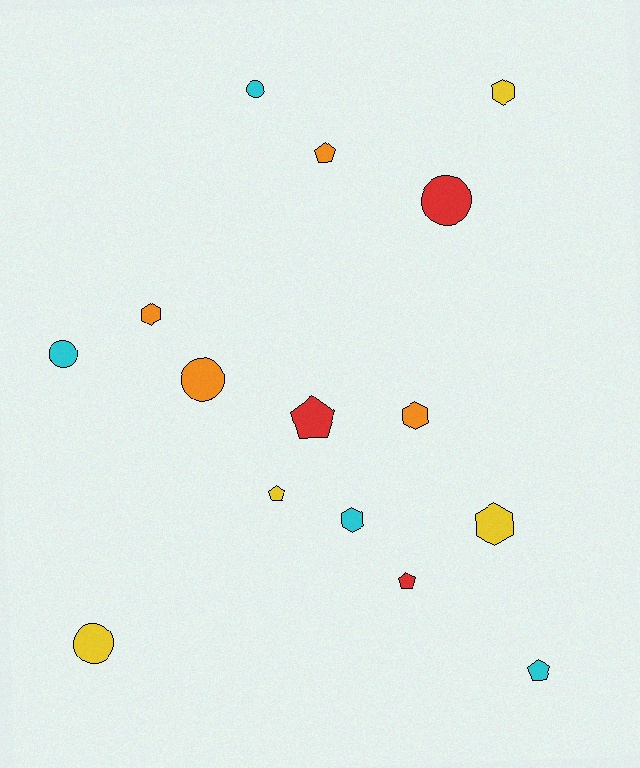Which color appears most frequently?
Yellow, with 4 objects.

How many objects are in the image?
There are 15 objects.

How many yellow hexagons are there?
There are 2 yellow hexagons.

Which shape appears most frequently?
Hexagon, with 5 objects.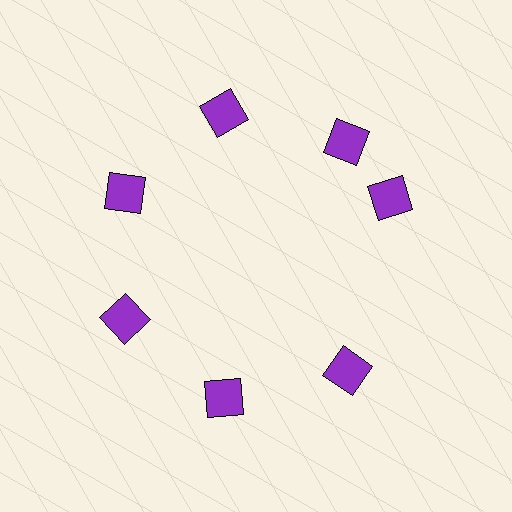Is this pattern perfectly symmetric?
No. The 7 purple squares are arranged in a ring, but one element near the 3 o'clock position is rotated out of alignment along the ring, breaking the 7-fold rotational symmetry.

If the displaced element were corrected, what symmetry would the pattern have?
It would have 7-fold rotational symmetry — the pattern would map onto itself every 51 degrees.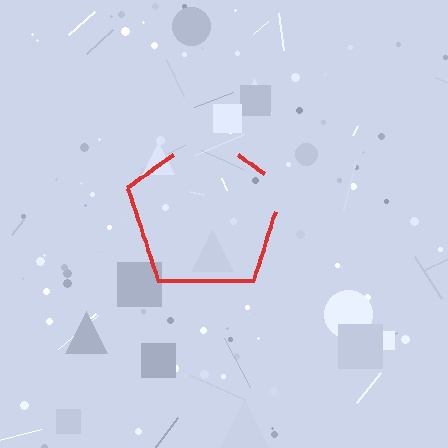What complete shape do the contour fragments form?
The contour fragments form a pentagon.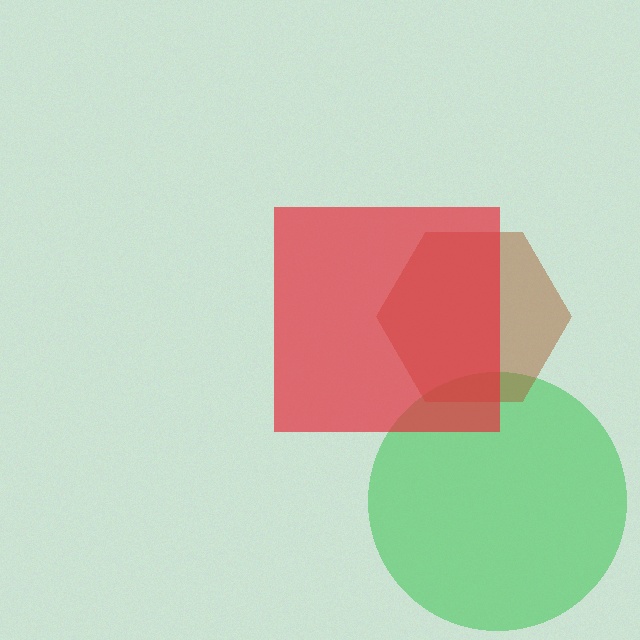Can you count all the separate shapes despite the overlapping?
Yes, there are 3 separate shapes.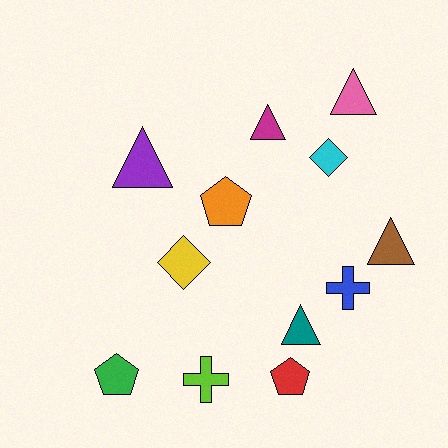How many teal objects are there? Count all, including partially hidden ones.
There is 1 teal object.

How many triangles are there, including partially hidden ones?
There are 5 triangles.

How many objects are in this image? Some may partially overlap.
There are 12 objects.